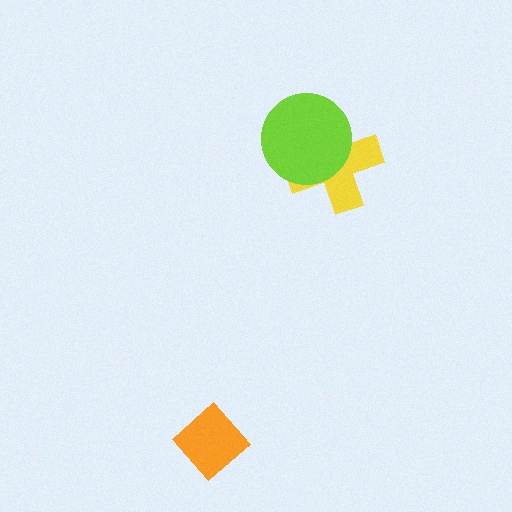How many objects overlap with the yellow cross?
1 object overlaps with the yellow cross.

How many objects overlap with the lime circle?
1 object overlaps with the lime circle.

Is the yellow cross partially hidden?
Yes, it is partially covered by another shape.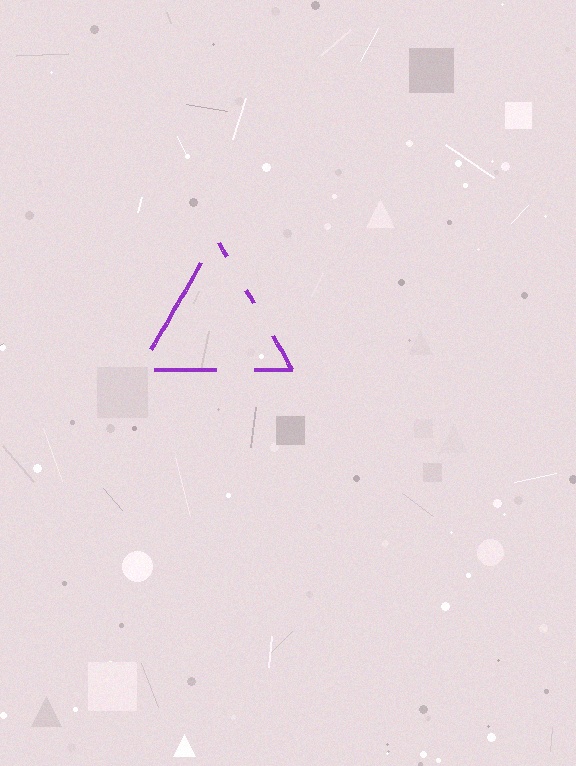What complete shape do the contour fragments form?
The contour fragments form a triangle.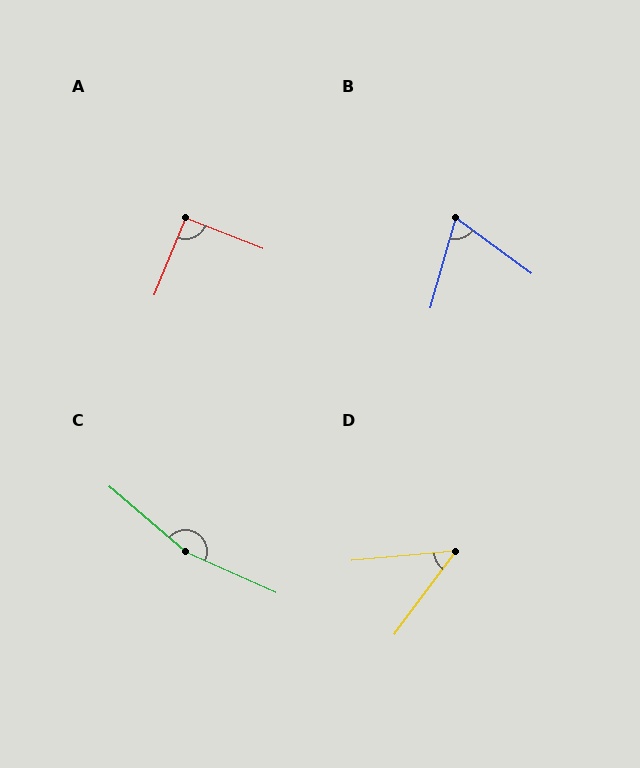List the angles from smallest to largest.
D (49°), B (70°), A (90°), C (164°).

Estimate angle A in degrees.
Approximately 90 degrees.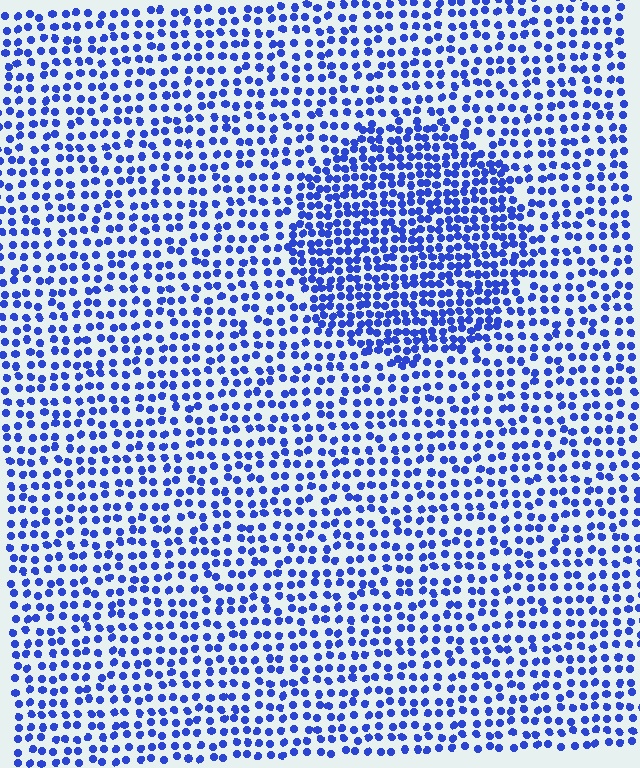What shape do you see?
I see a circle.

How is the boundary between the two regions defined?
The boundary is defined by a change in element density (approximately 1.7x ratio). All elements are the same color, size, and shape.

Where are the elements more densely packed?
The elements are more densely packed inside the circle boundary.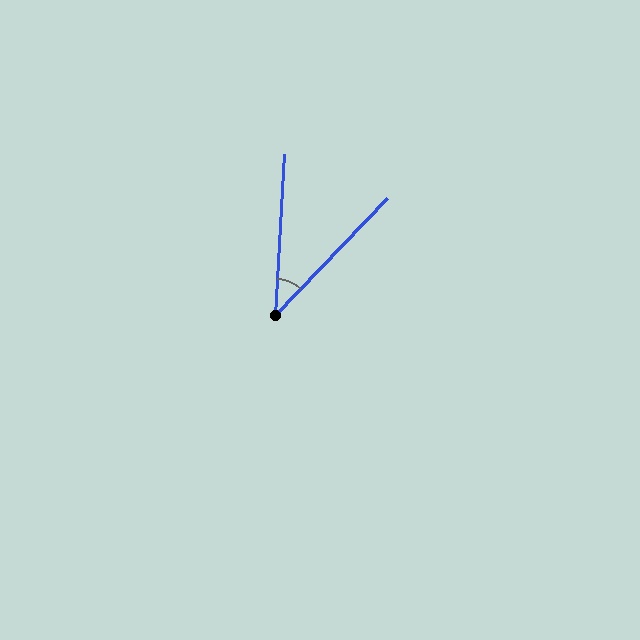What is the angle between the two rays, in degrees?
Approximately 40 degrees.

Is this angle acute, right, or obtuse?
It is acute.